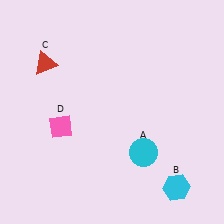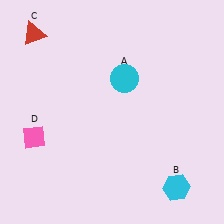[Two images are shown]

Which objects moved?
The objects that moved are: the cyan circle (A), the red triangle (C), the pink diamond (D).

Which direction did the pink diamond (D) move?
The pink diamond (D) moved left.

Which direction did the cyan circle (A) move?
The cyan circle (A) moved up.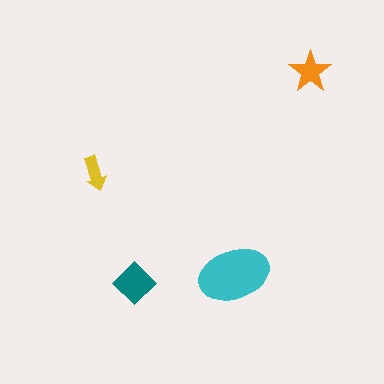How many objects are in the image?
There are 4 objects in the image.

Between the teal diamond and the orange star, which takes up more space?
The teal diamond.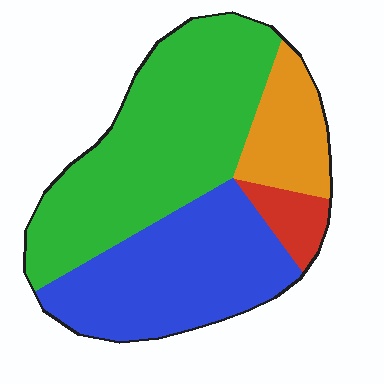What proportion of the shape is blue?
Blue takes up between a third and a half of the shape.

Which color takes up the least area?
Red, at roughly 5%.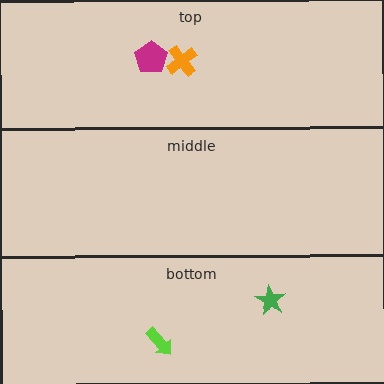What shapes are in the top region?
The magenta pentagon, the orange cross.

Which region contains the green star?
The bottom region.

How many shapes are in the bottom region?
2.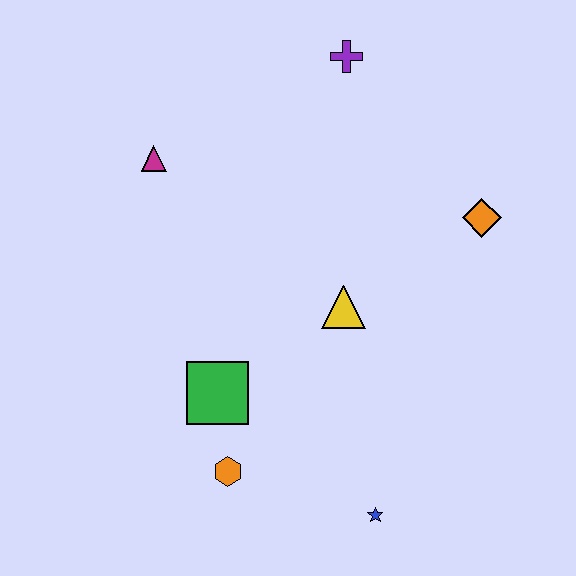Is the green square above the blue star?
Yes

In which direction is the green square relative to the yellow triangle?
The green square is to the left of the yellow triangle.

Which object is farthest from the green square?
The purple cross is farthest from the green square.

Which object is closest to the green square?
The orange hexagon is closest to the green square.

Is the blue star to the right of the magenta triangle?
Yes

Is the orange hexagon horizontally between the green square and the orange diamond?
Yes